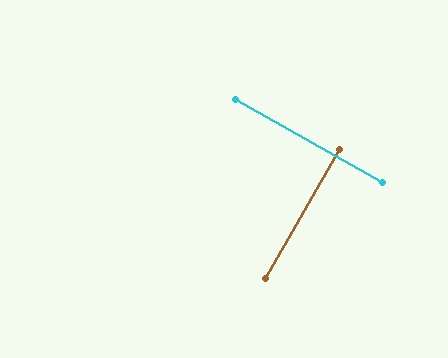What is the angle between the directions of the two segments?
Approximately 90 degrees.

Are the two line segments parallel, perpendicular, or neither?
Perpendicular — they meet at approximately 90°.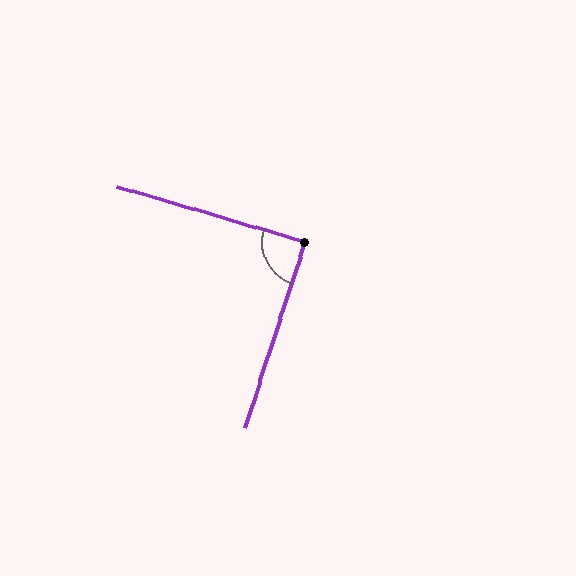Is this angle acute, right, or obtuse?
It is approximately a right angle.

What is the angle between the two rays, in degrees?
Approximately 88 degrees.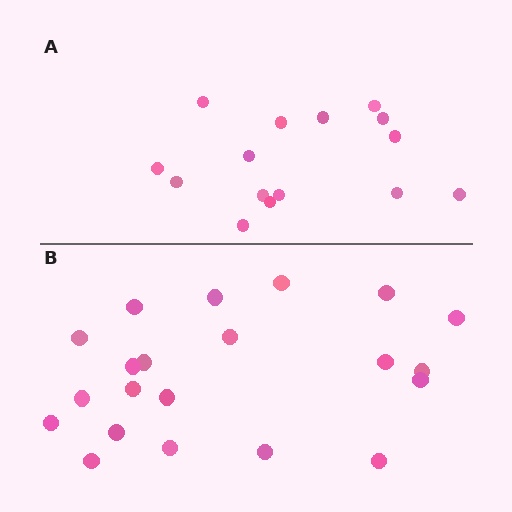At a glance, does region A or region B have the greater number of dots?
Region B (the bottom region) has more dots.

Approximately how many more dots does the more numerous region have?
Region B has about 6 more dots than region A.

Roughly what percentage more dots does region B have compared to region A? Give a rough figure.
About 40% more.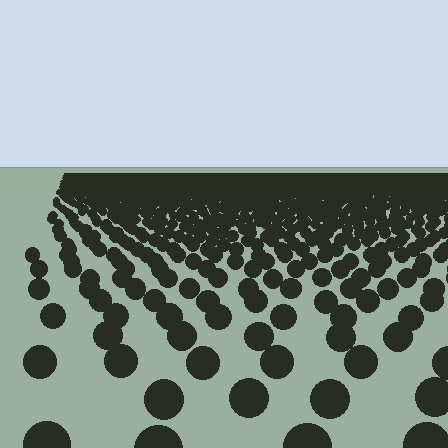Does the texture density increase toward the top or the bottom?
Density increases toward the top.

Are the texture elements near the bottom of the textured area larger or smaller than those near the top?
Larger. Near the bottom, elements are closer to the viewer and appear at a bigger on-screen size.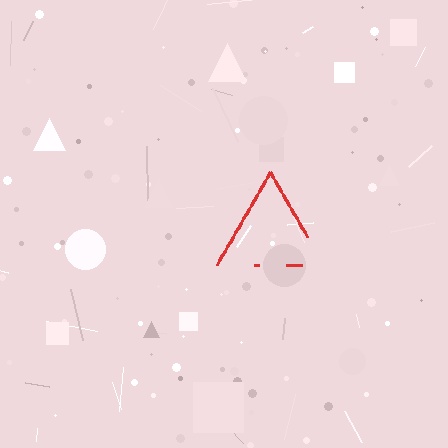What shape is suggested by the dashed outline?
The dashed outline suggests a triangle.